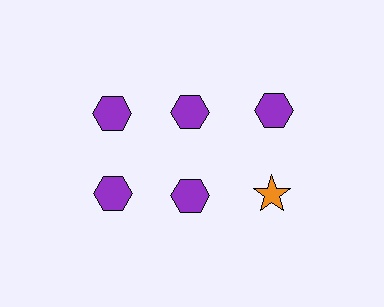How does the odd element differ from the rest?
It differs in both color (orange instead of purple) and shape (star instead of hexagon).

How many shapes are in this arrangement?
There are 6 shapes arranged in a grid pattern.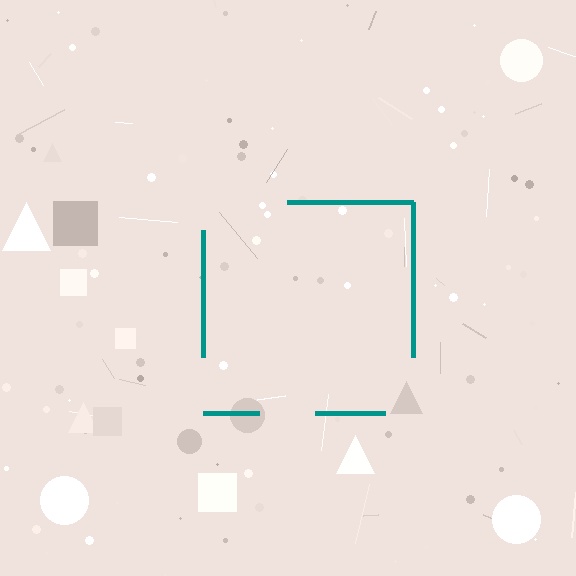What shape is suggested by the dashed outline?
The dashed outline suggests a square.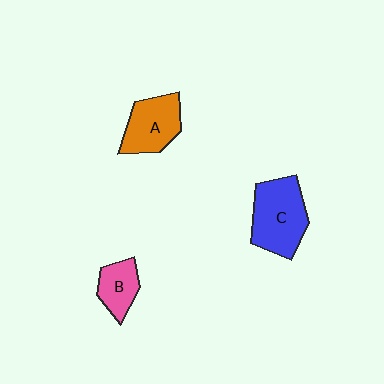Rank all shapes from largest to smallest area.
From largest to smallest: C (blue), A (orange), B (pink).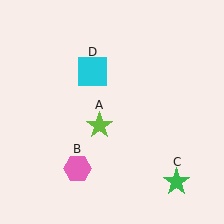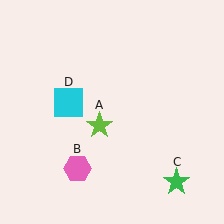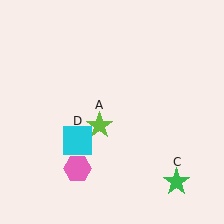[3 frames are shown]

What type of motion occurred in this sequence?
The cyan square (object D) rotated counterclockwise around the center of the scene.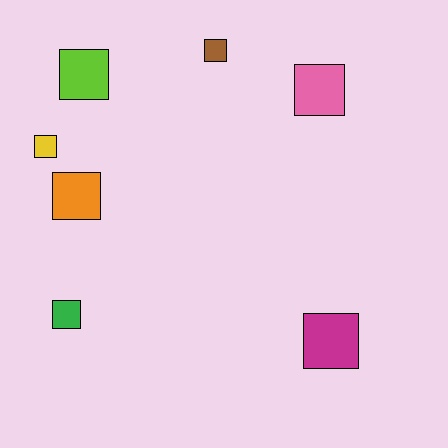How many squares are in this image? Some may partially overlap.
There are 7 squares.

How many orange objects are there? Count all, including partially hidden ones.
There is 1 orange object.